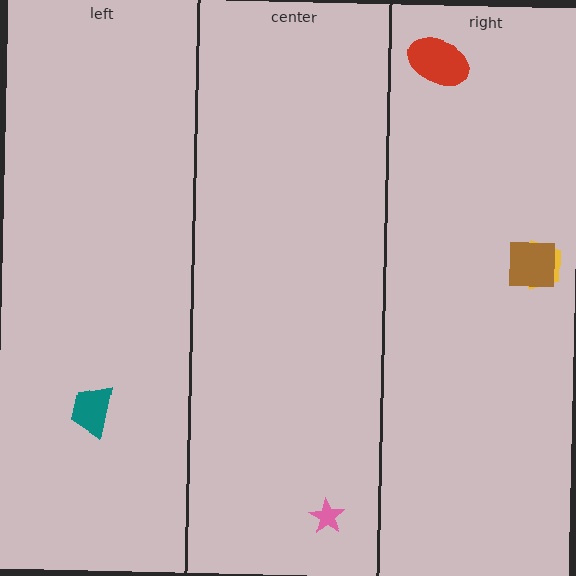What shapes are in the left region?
The teal trapezoid.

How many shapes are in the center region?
1.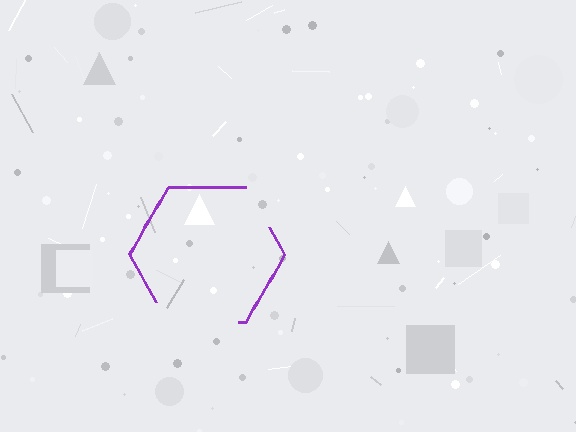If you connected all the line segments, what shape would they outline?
They would outline a hexagon.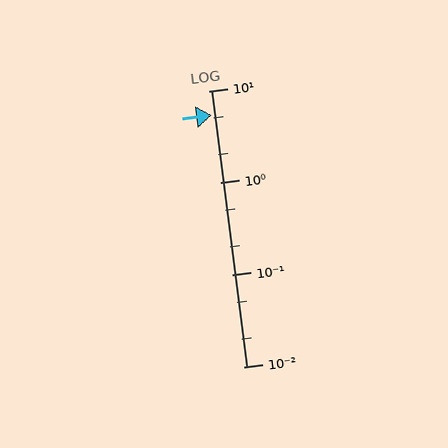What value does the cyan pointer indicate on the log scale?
The pointer indicates approximately 5.5.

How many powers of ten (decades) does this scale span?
The scale spans 3 decades, from 0.01 to 10.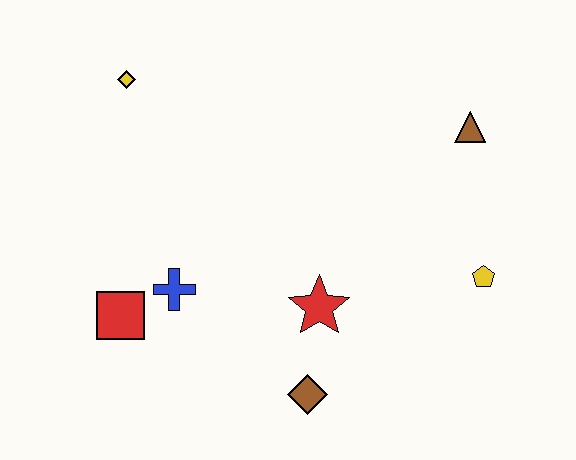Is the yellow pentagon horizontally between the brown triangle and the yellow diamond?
No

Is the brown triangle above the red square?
Yes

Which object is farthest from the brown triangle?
The red square is farthest from the brown triangle.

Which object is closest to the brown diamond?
The red star is closest to the brown diamond.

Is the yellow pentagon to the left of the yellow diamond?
No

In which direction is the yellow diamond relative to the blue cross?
The yellow diamond is above the blue cross.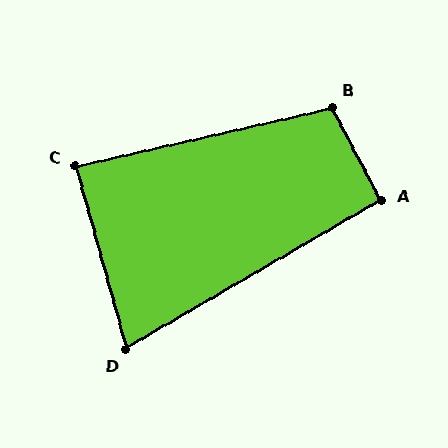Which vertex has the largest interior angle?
B, at approximately 105 degrees.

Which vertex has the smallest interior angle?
D, at approximately 75 degrees.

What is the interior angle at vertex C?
Approximately 88 degrees (approximately right).